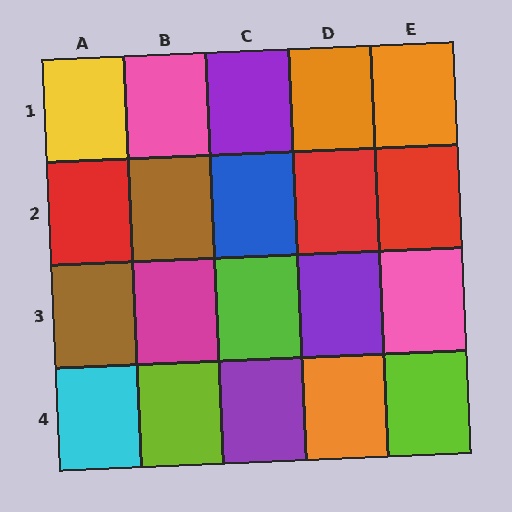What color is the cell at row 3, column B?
Magenta.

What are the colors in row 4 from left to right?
Cyan, lime, purple, orange, lime.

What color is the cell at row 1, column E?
Orange.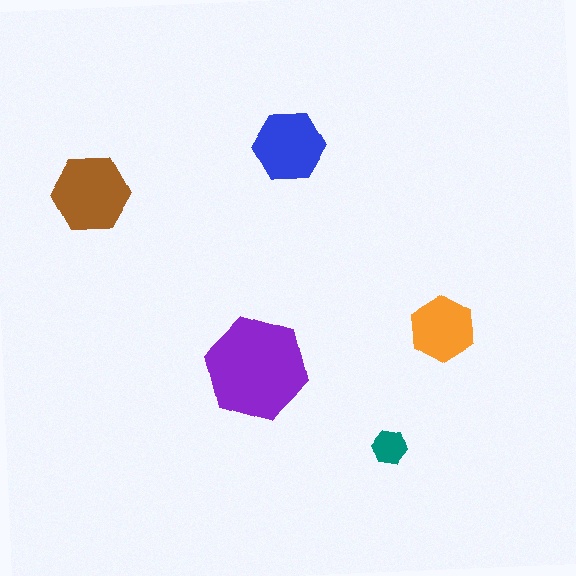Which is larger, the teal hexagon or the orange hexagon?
The orange one.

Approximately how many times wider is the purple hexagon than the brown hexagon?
About 1.5 times wider.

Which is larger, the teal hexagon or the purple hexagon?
The purple one.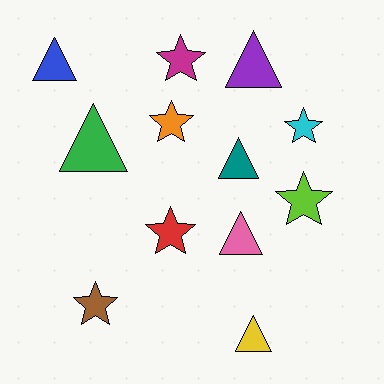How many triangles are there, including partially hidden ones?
There are 6 triangles.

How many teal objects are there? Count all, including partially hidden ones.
There is 1 teal object.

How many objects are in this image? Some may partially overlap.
There are 12 objects.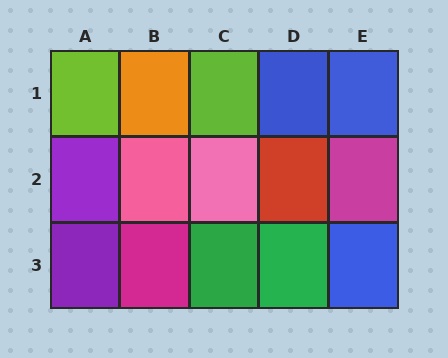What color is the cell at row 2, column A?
Purple.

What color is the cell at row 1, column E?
Blue.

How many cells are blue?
3 cells are blue.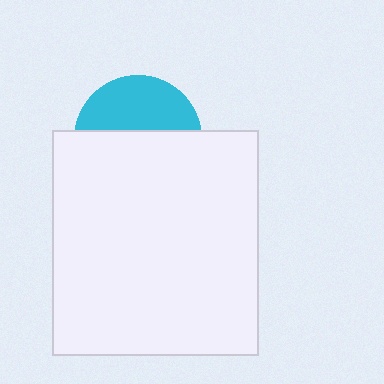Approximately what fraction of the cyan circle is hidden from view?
Roughly 60% of the cyan circle is hidden behind the white rectangle.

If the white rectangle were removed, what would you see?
You would see the complete cyan circle.